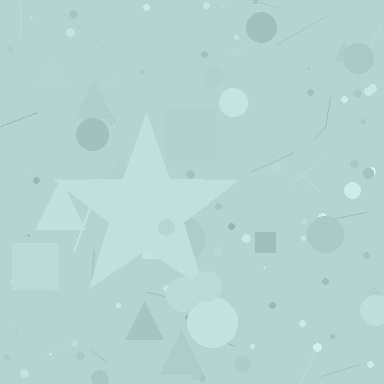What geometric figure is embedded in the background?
A star is embedded in the background.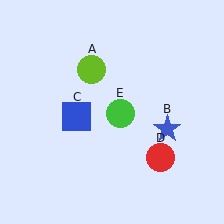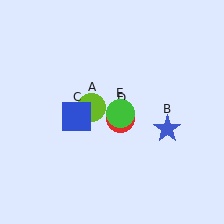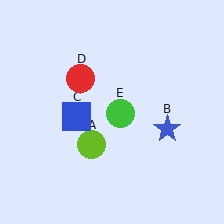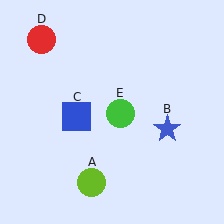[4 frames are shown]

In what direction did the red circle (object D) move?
The red circle (object D) moved up and to the left.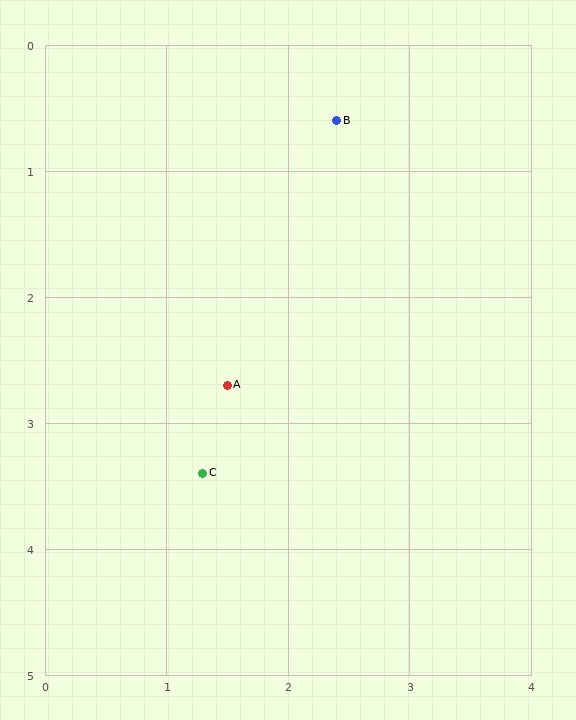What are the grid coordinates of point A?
Point A is at approximately (1.5, 2.7).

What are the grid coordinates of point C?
Point C is at approximately (1.3, 3.4).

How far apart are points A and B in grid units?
Points A and B are about 2.3 grid units apart.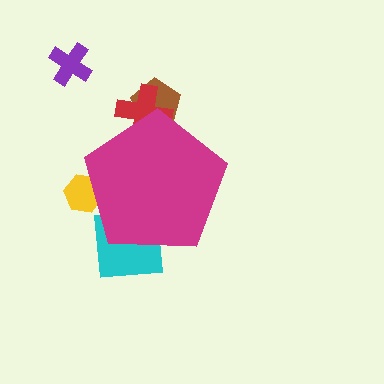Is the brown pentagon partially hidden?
Yes, the brown pentagon is partially hidden behind the magenta pentagon.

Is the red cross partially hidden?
Yes, the red cross is partially hidden behind the magenta pentagon.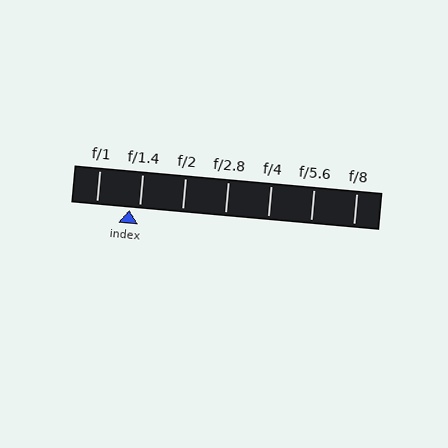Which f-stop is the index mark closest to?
The index mark is closest to f/1.4.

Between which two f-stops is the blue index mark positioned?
The index mark is between f/1 and f/1.4.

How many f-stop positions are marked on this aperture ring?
There are 7 f-stop positions marked.